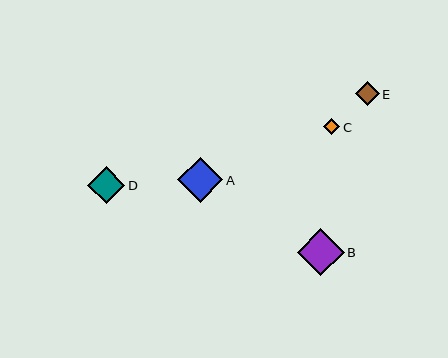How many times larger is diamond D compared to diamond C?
Diamond D is approximately 2.3 times the size of diamond C.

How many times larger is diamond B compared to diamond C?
Diamond B is approximately 2.9 times the size of diamond C.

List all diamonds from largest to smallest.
From largest to smallest: B, A, D, E, C.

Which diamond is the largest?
Diamond B is the largest with a size of approximately 47 pixels.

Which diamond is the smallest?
Diamond C is the smallest with a size of approximately 16 pixels.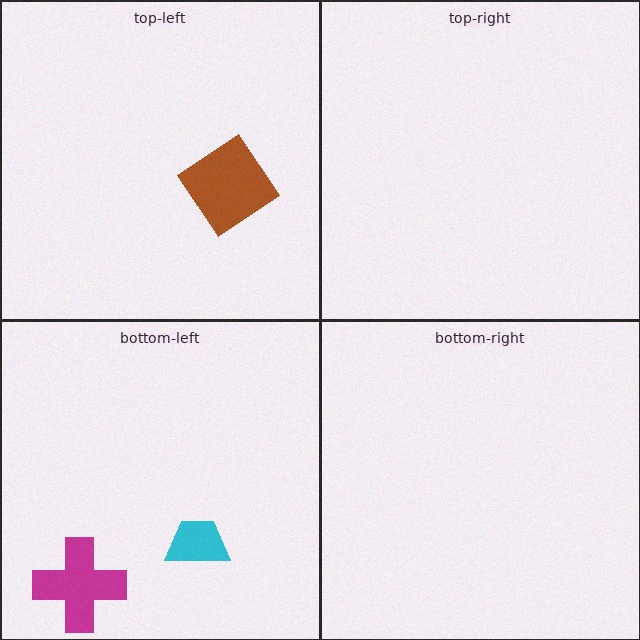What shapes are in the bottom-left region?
The magenta cross, the cyan trapezoid.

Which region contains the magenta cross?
The bottom-left region.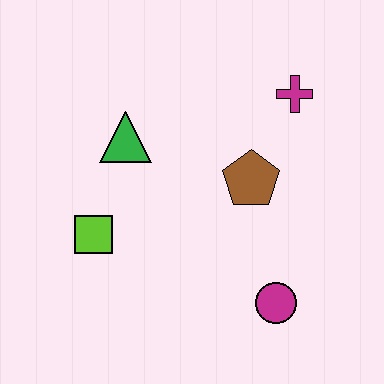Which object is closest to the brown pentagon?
The magenta cross is closest to the brown pentagon.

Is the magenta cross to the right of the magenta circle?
Yes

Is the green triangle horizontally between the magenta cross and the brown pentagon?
No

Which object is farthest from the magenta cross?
The lime square is farthest from the magenta cross.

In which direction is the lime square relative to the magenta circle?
The lime square is to the left of the magenta circle.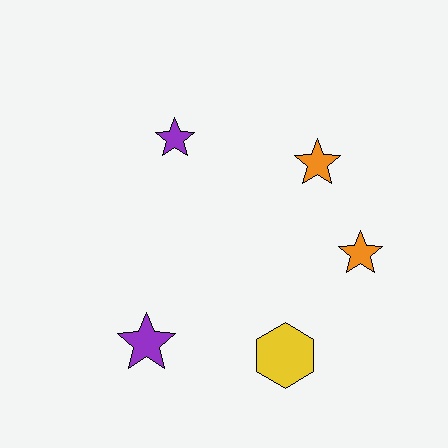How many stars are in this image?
There are 4 stars.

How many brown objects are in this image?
There are no brown objects.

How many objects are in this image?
There are 5 objects.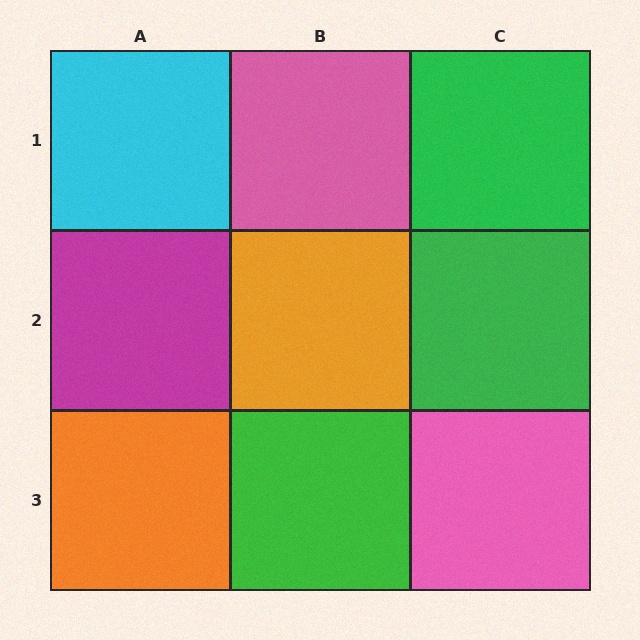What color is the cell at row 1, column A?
Cyan.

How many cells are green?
3 cells are green.